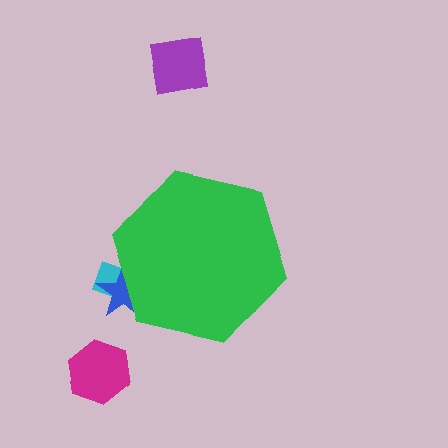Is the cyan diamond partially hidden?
Yes, the cyan diamond is partially hidden behind the green hexagon.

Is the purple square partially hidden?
No, the purple square is fully visible.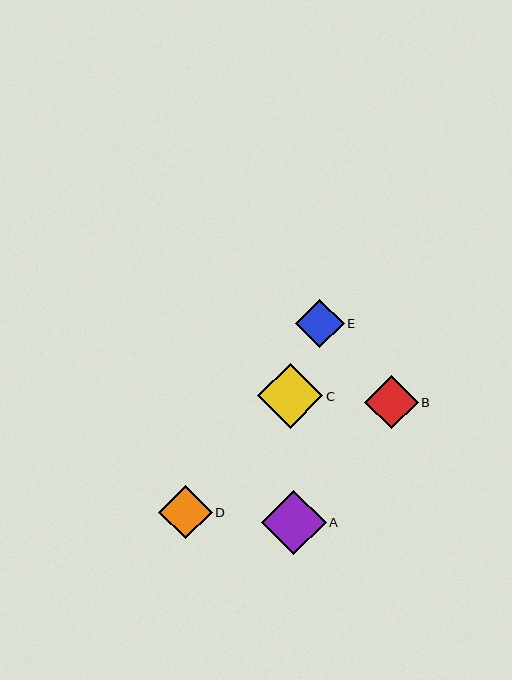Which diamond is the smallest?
Diamond E is the smallest with a size of approximately 48 pixels.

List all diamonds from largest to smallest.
From largest to smallest: C, A, B, D, E.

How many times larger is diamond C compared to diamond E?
Diamond C is approximately 1.3 times the size of diamond E.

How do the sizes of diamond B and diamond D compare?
Diamond B and diamond D are approximately the same size.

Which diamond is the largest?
Diamond C is the largest with a size of approximately 65 pixels.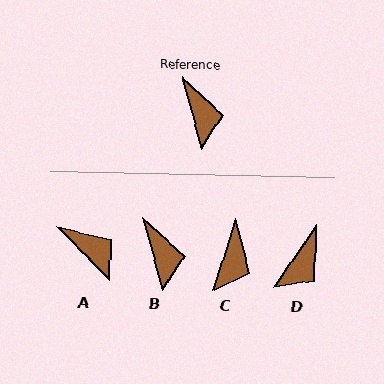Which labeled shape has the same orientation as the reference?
B.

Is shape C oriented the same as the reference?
No, it is off by about 32 degrees.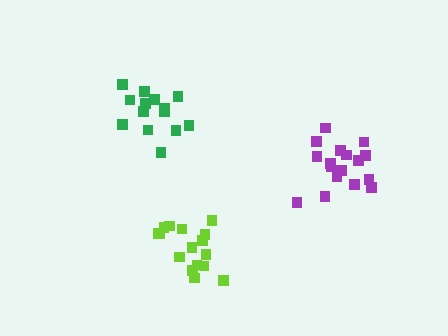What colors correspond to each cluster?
The clusters are colored: lime, purple, green.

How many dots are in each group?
Group 1: 17 dots, Group 2: 17 dots, Group 3: 14 dots (48 total).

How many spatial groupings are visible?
There are 3 spatial groupings.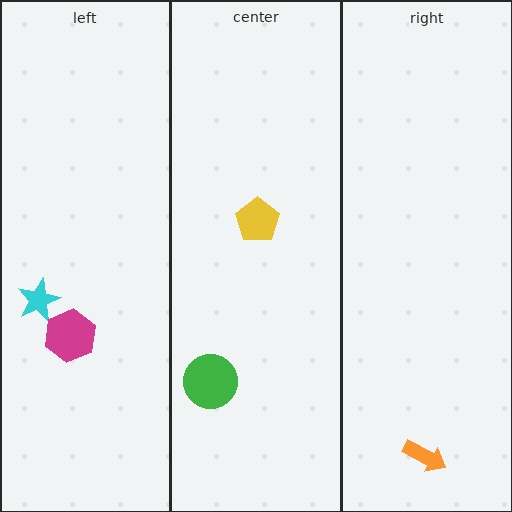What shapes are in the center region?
The yellow pentagon, the green circle.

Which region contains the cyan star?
The left region.